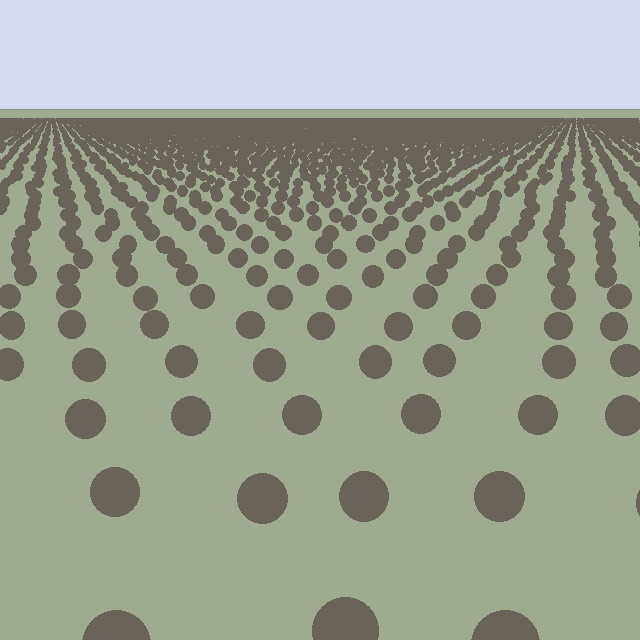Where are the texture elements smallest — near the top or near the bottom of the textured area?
Near the top.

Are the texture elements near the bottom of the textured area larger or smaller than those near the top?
Larger. Near the bottom, elements are closer to the viewer and appear at a bigger on-screen size.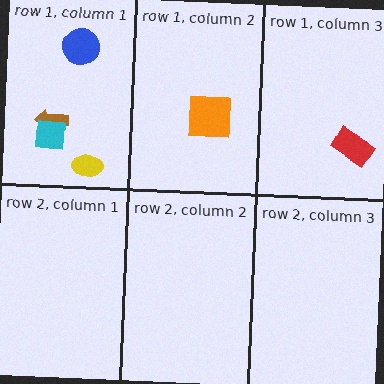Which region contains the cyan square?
The row 1, column 1 region.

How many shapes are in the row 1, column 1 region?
4.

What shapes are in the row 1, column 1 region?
The blue circle, the brown arrow, the cyan square, the yellow ellipse.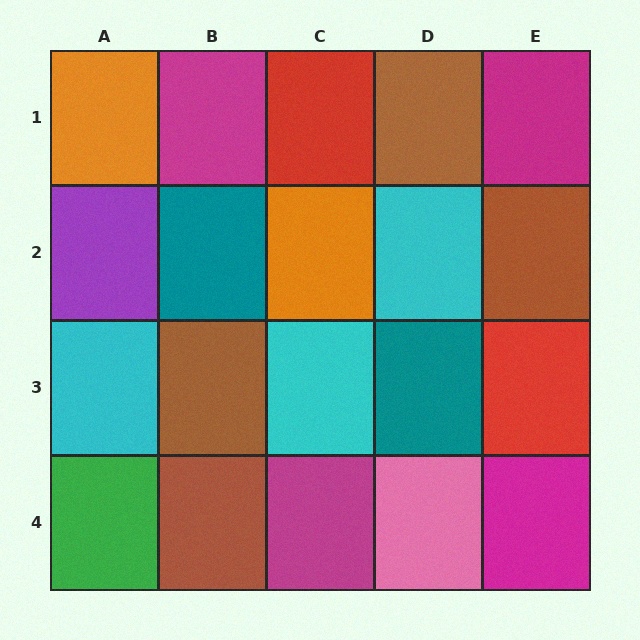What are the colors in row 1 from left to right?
Orange, magenta, red, brown, magenta.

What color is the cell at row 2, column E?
Brown.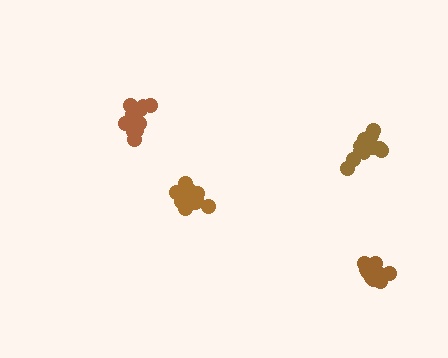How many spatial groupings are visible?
There are 4 spatial groupings.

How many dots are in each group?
Group 1: 12 dots, Group 2: 11 dots, Group 3: 12 dots, Group 4: 14 dots (49 total).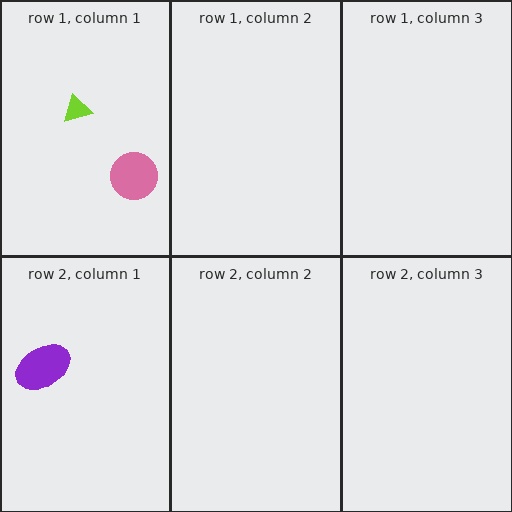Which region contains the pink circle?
The row 1, column 1 region.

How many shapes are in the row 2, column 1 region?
1.